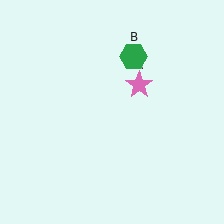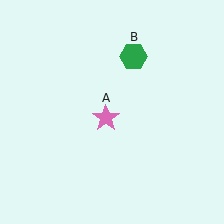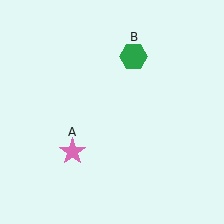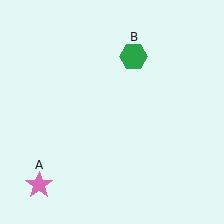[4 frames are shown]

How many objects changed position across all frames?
1 object changed position: pink star (object A).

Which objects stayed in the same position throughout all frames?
Green hexagon (object B) remained stationary.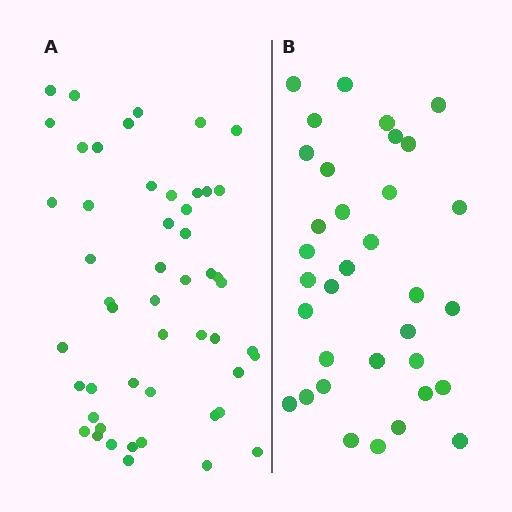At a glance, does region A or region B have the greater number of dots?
Region A (the left region) has more dots.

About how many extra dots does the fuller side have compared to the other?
Region A has approximately 15 more dots than region B.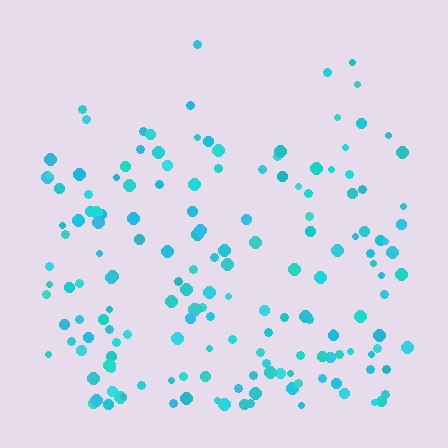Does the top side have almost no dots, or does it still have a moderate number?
Still a moderate number, just noticeably fewer than the bottom.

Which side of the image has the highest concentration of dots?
The bottom.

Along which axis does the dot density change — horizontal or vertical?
Vertical.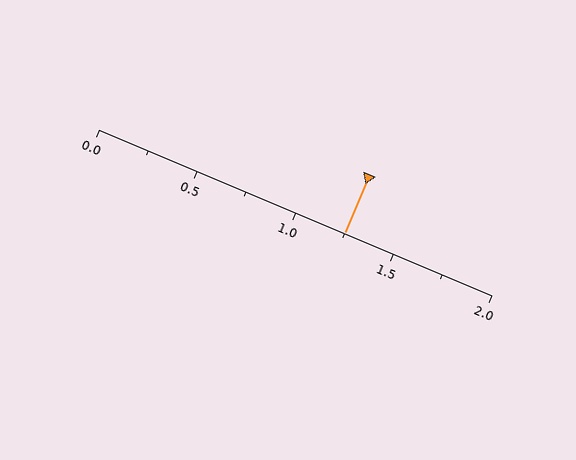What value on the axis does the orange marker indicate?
The marker indicates approximately 1.25.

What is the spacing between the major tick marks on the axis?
The major ticks are spaced 0.5 apart.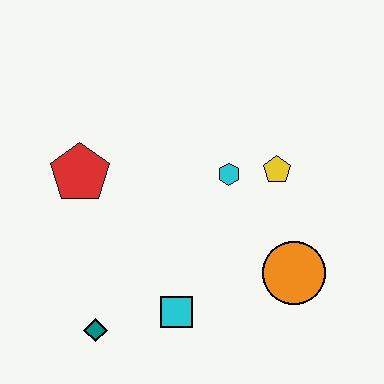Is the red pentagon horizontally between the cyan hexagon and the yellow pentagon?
No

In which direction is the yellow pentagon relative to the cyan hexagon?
The yellow pentagon is to the right of the cyan hexagon.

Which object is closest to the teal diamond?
The cyan square is closest to the teal diamond.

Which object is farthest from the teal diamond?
The yellow pentagon is farthest from the teal diamond.